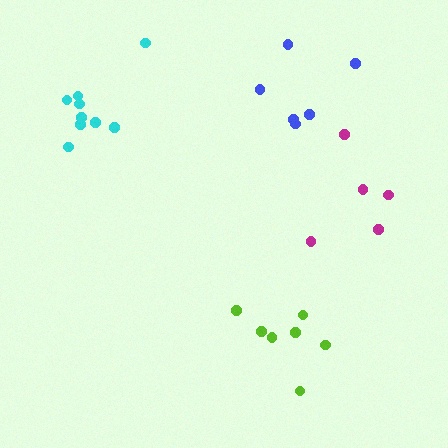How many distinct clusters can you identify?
There are 4 distinct clusters.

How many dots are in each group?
Group 1: 6 dots, Group 2: 7 dots, Group 3: 5 dots, Group 4: 9 dots (27 total).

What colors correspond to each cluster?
The clusters are colored: blue, lime, magenta, cyan.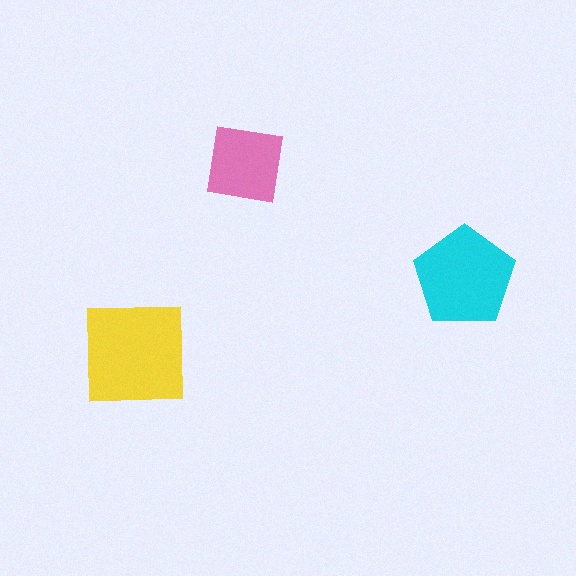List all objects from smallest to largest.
The pink square, the cyan pentagon, the yellow square.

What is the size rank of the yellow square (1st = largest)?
1st.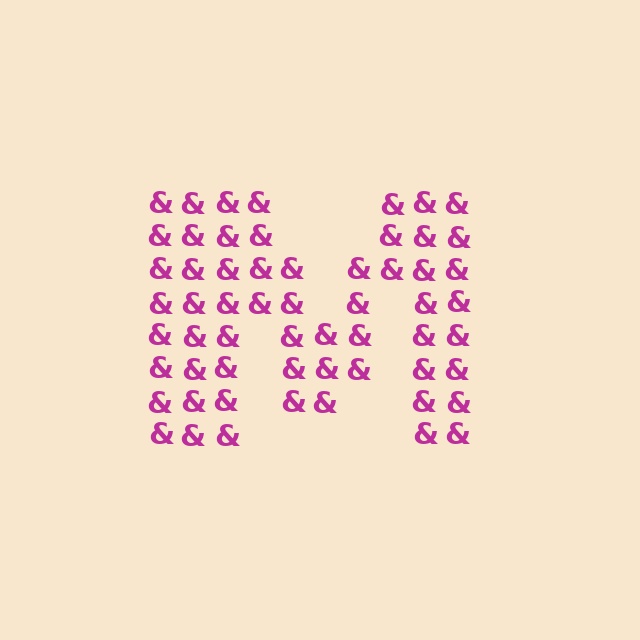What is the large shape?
The large shape is the letter M.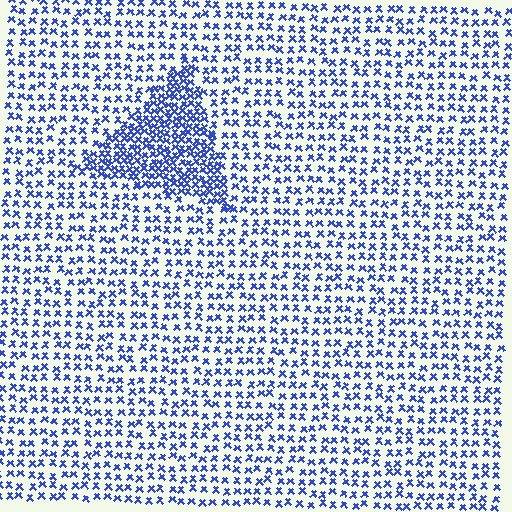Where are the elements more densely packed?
The elements are more densely packed inside the triangle boundary.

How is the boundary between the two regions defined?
The boundary is defined by a change in element density (approximately 2.2x ratio). All elements are the same color, size, and shape.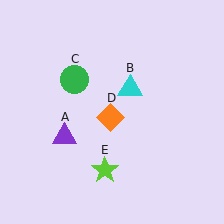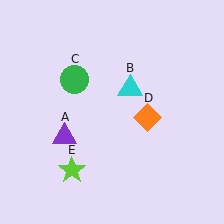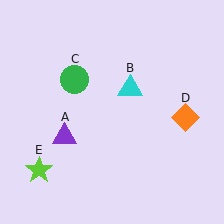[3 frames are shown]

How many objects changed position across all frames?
2 objects changed position: orange diamond (object D), lime star (object E).